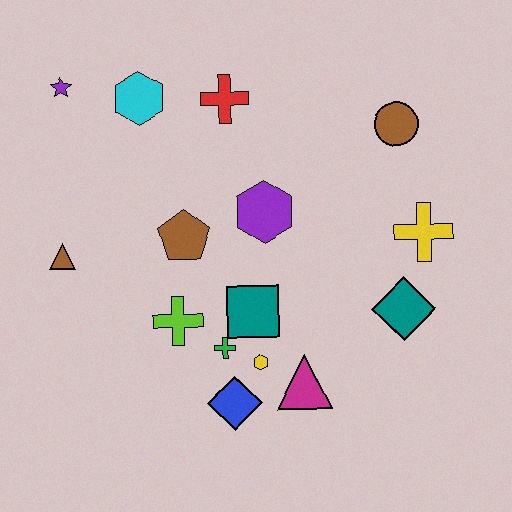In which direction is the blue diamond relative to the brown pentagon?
The blue diamond is below the brown pentagon.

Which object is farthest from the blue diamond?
The purple star is farthest from the blue diamond.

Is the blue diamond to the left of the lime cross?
No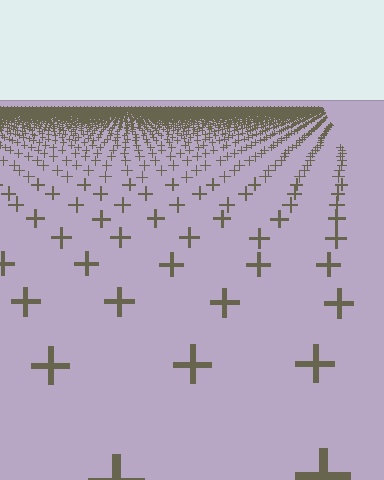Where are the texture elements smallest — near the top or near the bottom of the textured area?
Near the top.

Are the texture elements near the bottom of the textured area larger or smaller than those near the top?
Larger. Near the bottom, elements are closer to the viewer and appear at a bigger on-screen size.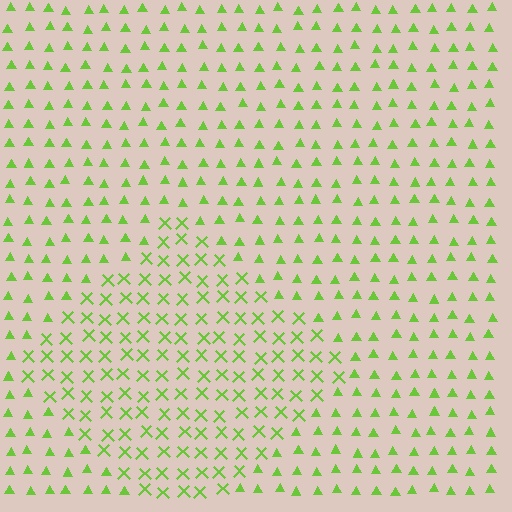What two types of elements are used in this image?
The image uses X marks inside the diamond region and triangles outside it.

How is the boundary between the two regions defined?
The boundary is defined by a change in element shape: X marks inside vs. triangles outside. All elements share the same color and spacing.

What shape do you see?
I see a diamond.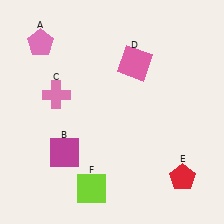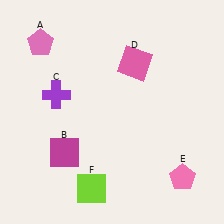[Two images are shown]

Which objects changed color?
C changed from pink to purple. E changed from red to pink.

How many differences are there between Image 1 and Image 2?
There are 2 differences between the two images.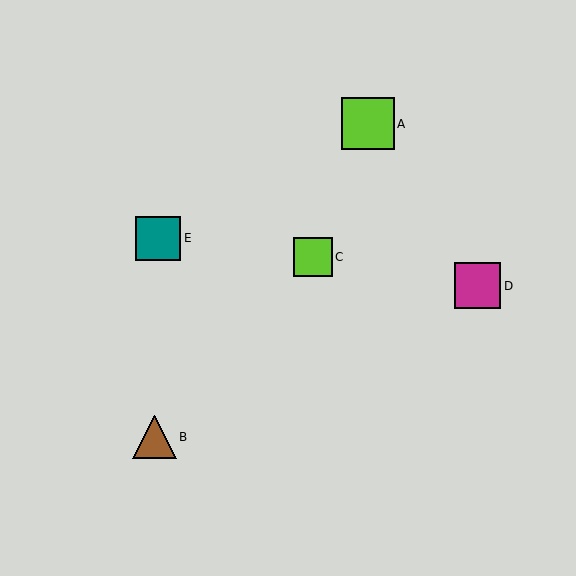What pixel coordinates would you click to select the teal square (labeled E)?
Click at (158, 238) to select the teal square E.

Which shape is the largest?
The lime square (labeled A) is the largest.